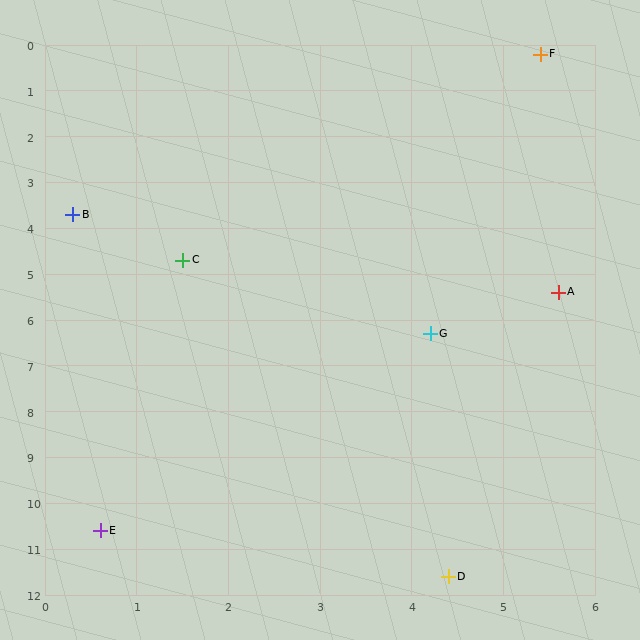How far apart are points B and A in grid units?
Points B and A are about 5.6 grid units apart.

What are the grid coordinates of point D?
Point D is at approximately (4.4, 11.6).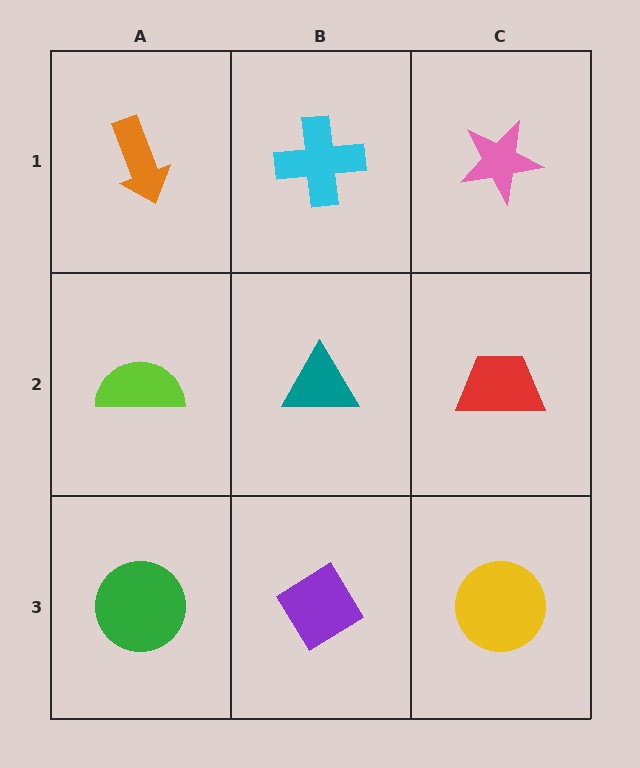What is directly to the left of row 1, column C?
A cyan cross.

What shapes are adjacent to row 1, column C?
A red trapezoid (row 2, column C), a cyan cross (row 1, column B).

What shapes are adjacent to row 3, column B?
A teal triangle (row 2, column B), a green circle (row 3, column A), a yellow circle (row 3, column C).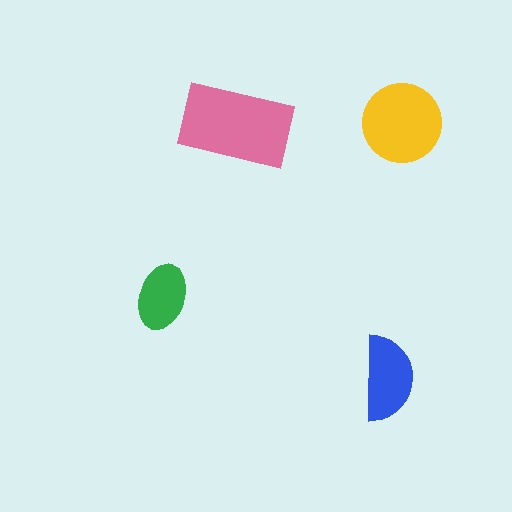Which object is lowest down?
The blue semicircle is bottommost.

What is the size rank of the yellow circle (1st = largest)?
2nd.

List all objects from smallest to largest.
The green ellipse, the blue semicircle, the yellow circle, the pink rectangle.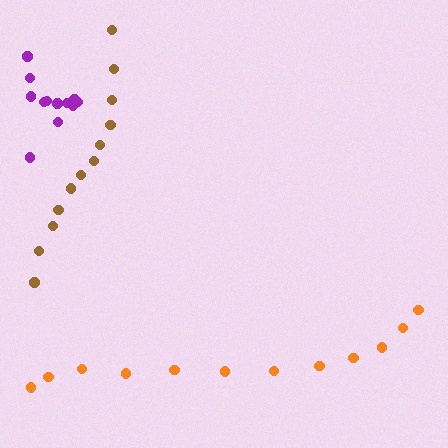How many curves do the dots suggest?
There are 3 distinct paths.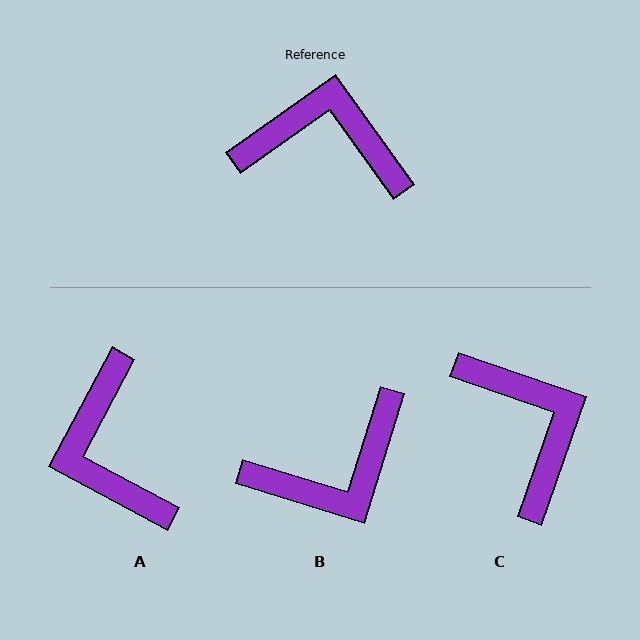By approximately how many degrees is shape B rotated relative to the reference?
Approximately 143 degrees clockwise.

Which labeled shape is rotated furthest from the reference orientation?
B, about 143 degrees away.